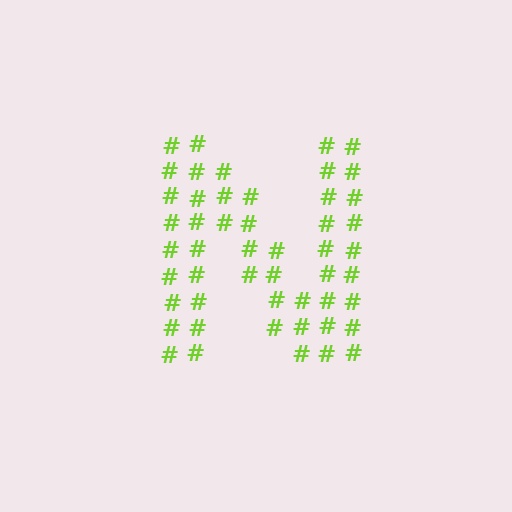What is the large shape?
The large shape is the letter N.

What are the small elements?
The small elements are hash symbols.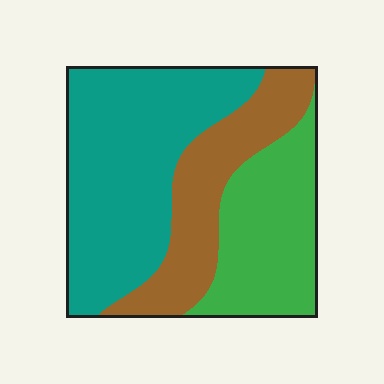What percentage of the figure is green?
Green covers around 30% of the figure.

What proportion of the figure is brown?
Brown covers about 25% of the figure.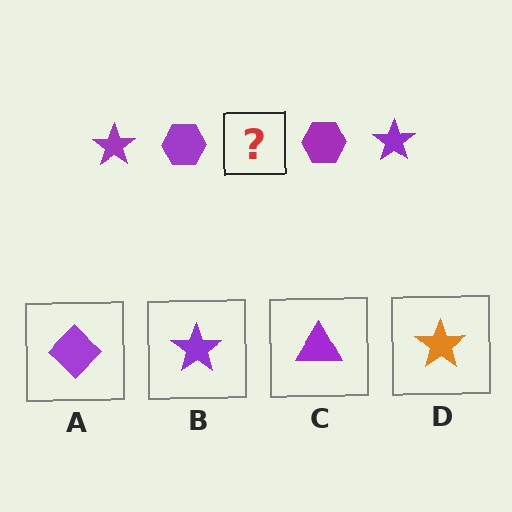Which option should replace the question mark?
Option B.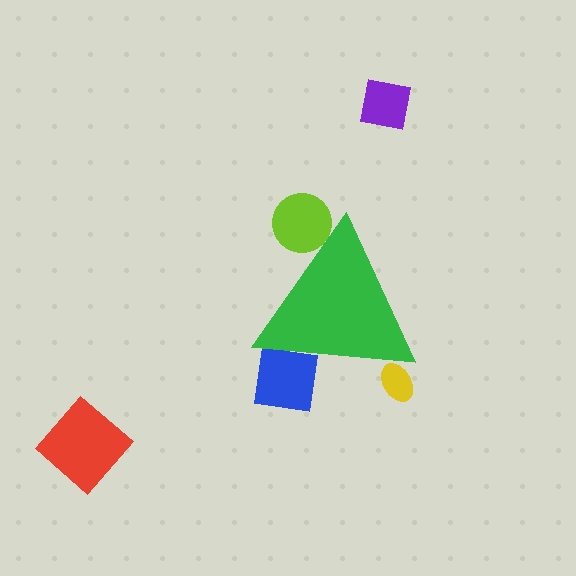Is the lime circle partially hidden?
Yes, the lime circle is partially hidden behind the green triangle.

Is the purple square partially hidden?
No, the purple square is fully visible.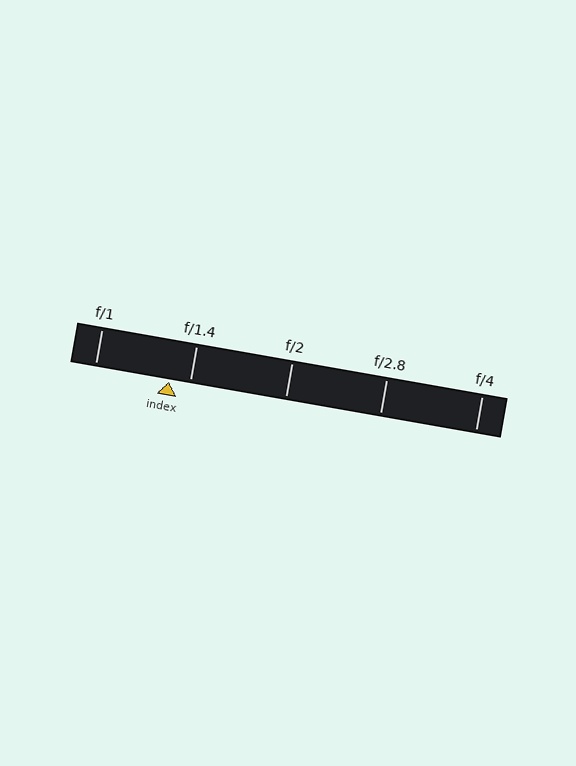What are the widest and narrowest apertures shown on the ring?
The widest aperture shown is f/1 and the narrowest is f/4.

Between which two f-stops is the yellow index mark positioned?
The index mark is between f/1 and f/1.4.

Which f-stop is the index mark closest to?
The index mark is closest to f/1.4.